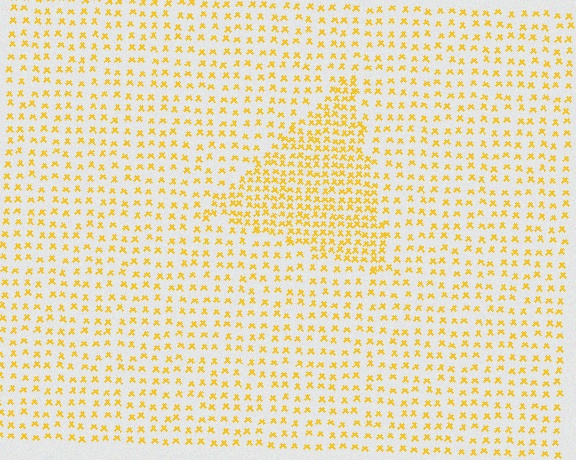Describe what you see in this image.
The image contains small yellow elements arranged at two different densities. A triangle-shaped region is visible where the elements are more densely packed than the surrounding area.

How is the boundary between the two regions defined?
The boundary is defined by a change in element density (approximately 2.0x ratio). All elements are the same color, size, and shape.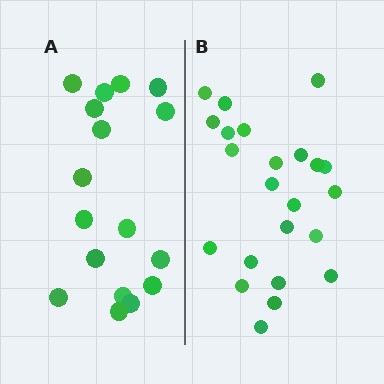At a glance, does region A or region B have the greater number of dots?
Region B (the right region) has more dots.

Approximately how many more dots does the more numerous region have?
Region B has about 6 more dots than region A.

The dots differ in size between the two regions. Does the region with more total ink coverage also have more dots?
No. Region A has more total ink coverage because its dots are larger, but region B actually contains more individual dots. Total area can be misleading — the number of items is what matters here.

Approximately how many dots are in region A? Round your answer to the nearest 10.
About 20 dots. (The exact count is 17, which rounds to 20.)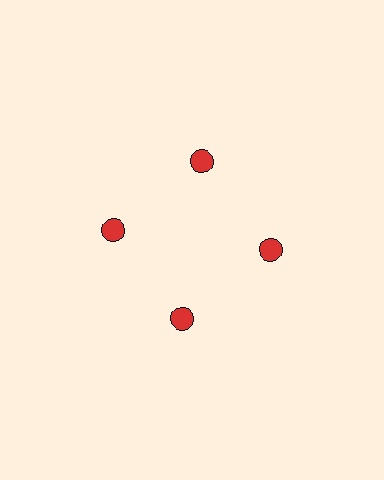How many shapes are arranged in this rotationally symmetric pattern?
There are 4 shapes, arranged in 4 groups of 1.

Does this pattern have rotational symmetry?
Yes, this pattern has 4-fold rotational symmetry. It looks the same after rotating 90 degrees around the center.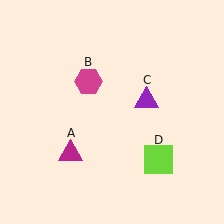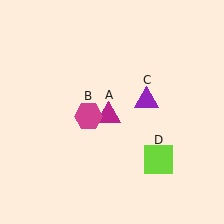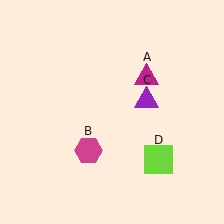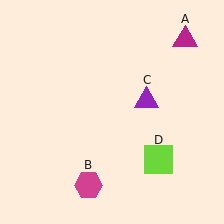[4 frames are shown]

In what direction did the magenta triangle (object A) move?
The magenta triangle (object A) moved up and to the right.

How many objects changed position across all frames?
2 objects changed position: magenta triangle (object A), magenta hexagon (object B).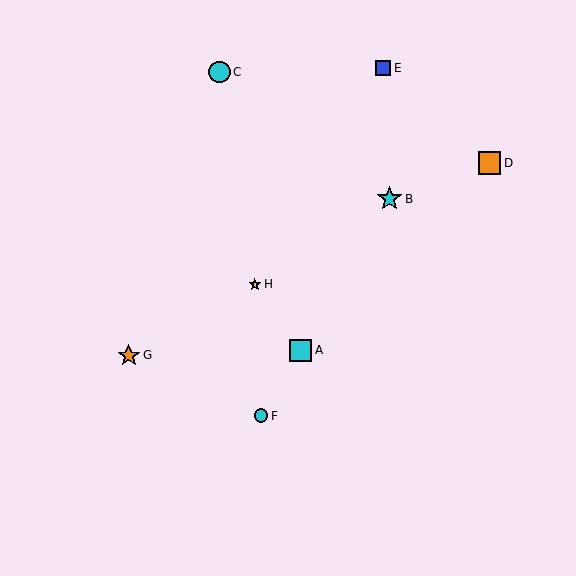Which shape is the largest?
The cyan star (labeled B) is the largest.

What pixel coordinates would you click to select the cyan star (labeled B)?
Click at (389, 199) to select the cyan star B.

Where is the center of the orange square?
The center of the orange square is at (489, 163).